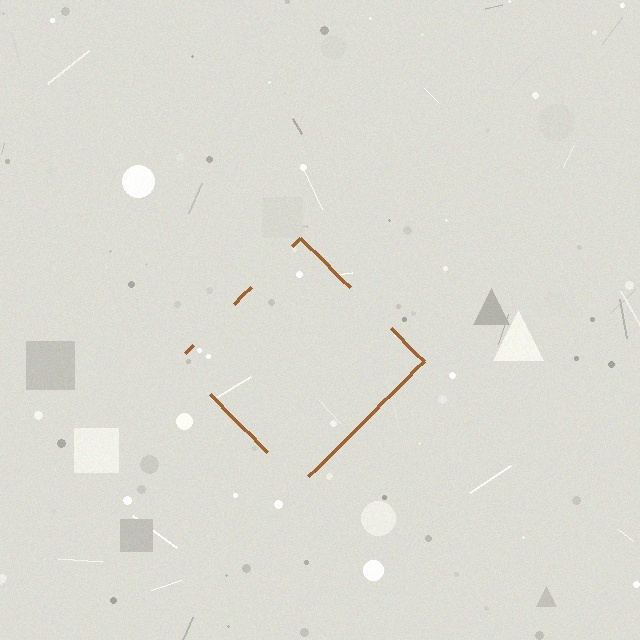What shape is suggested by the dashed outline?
The dashed outline suggests a diamond.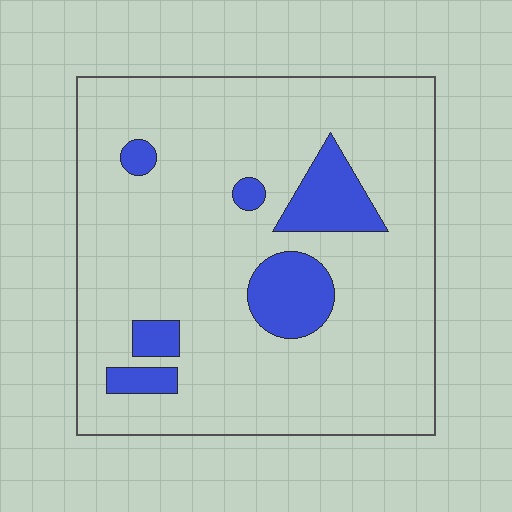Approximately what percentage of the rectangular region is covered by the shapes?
Approximately 15%.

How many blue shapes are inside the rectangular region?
6.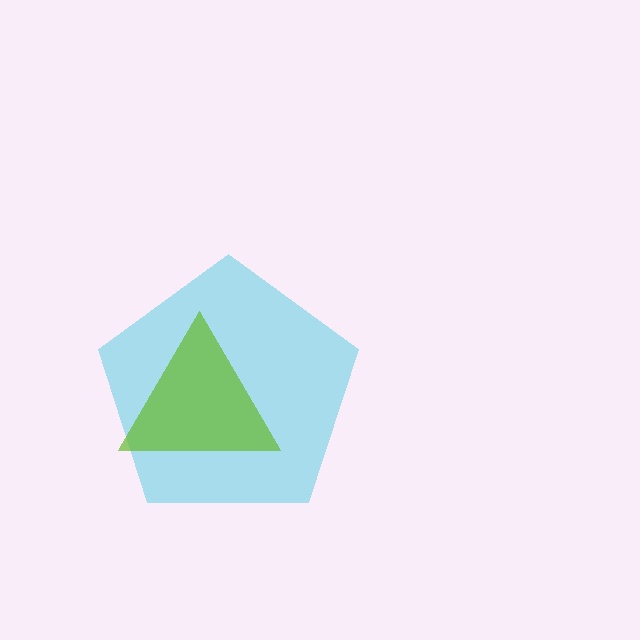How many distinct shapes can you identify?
There are 2 distinct shapes: a cyan pentagon, a lime triangle.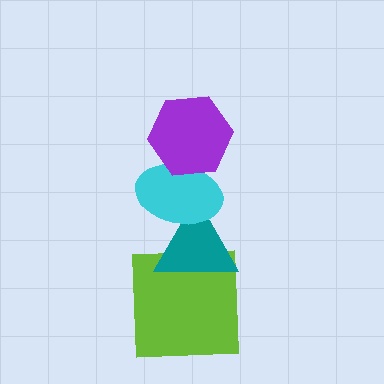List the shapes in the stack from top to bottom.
From top to bottom: the purple hexagon, the cyan ellipse, the teal triangle, the lime square.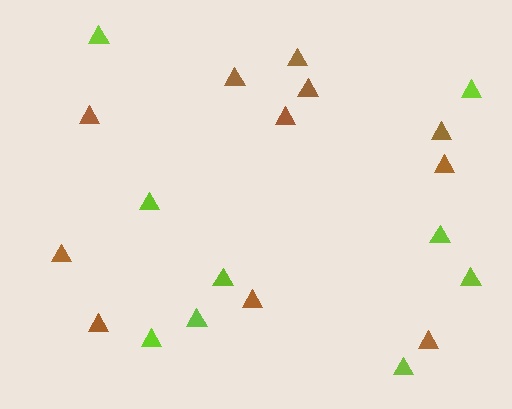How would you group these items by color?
There are 2 groups: one group of brown triangles (11) and one group of lime triangles (9).